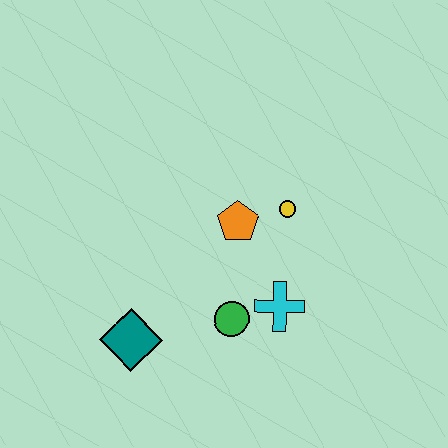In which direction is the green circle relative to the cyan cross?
The green circle is to the left of the cyan cross.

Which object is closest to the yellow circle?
The orange pentagon is closest to the yellow circle.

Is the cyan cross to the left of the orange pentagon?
No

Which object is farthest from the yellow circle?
The teal diamond is farthest from the yellow circle.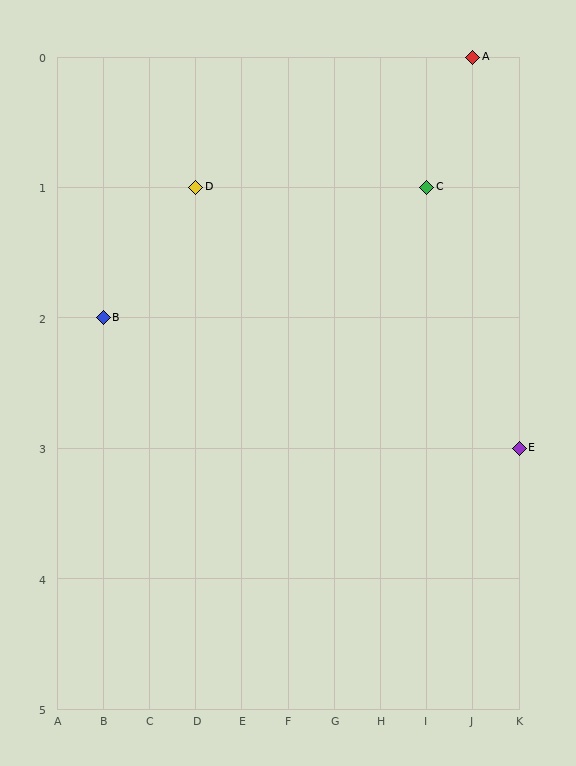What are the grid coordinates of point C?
Point C is at grid coordinates (I, 1).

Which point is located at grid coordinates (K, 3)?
Point E is at (K, 3).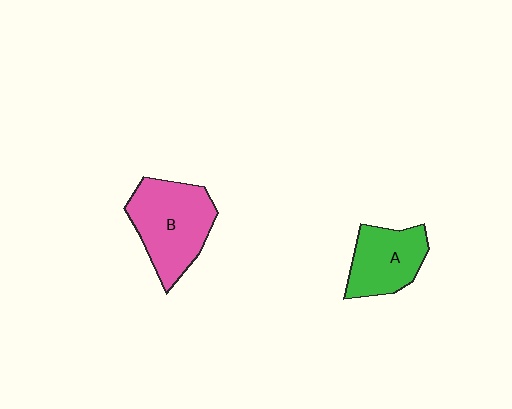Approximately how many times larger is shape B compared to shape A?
Approximately 1.4 times.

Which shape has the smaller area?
Shape A (green).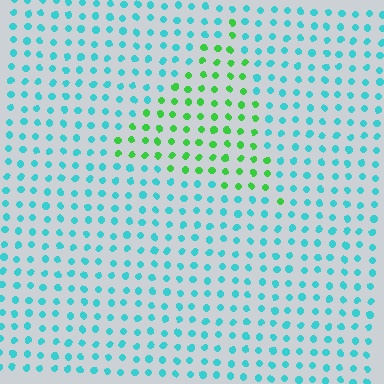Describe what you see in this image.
The image is filled with small cyan elements in a uniform arrangement. A triangle-shaped region is visible where the elements are tinted to a slightly different hue, forming a subtle color boundary.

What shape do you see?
I see a triangle.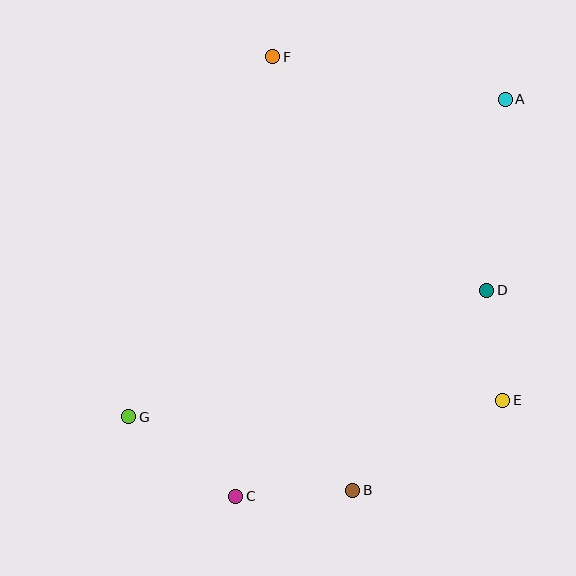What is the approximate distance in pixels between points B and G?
The distance between B and G is approximately 235 pixels.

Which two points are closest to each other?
Points D and E are closest to each other.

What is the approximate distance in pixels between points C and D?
The distance between C and D is approximately 325 pixels.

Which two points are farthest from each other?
Points A and G are farthest from each other.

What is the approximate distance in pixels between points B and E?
The distance between B and E is approximately 175 pixels.